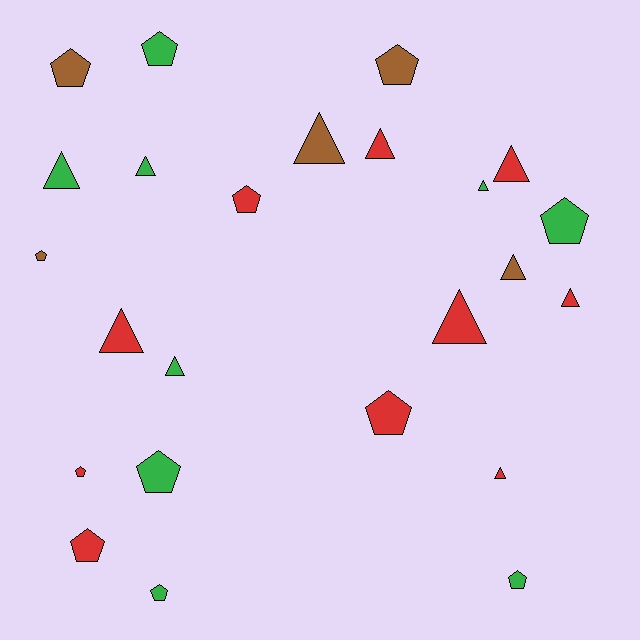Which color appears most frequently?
Red, with 10 objects.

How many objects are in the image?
There are 24 objects.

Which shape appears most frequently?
Triangle, with 12 objects.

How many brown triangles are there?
There are 2 brown triangles.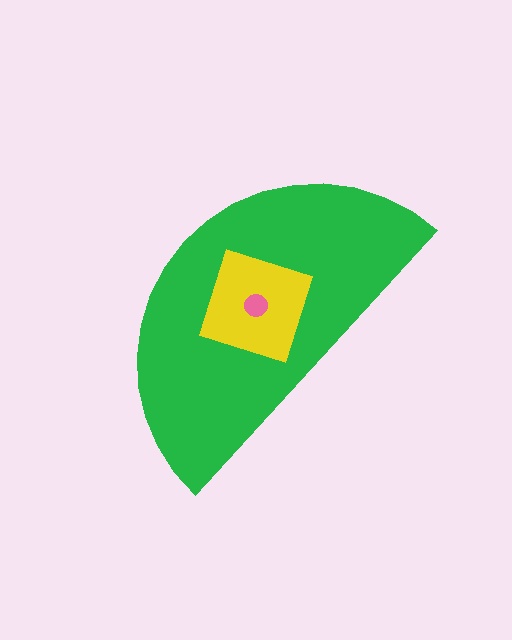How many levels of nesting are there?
3.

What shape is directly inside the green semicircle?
The yellow square.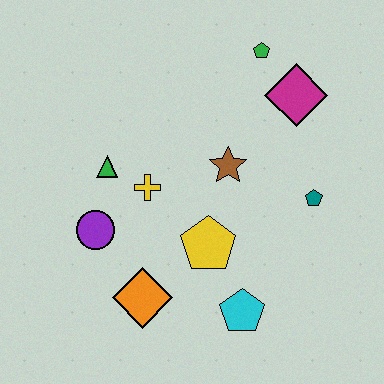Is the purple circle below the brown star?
Yes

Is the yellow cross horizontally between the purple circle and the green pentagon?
Yes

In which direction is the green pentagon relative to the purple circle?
The green pentagon is above the purple circle.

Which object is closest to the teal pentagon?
The brown star is closest to the teal pentagon.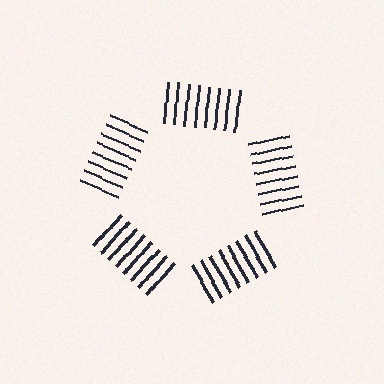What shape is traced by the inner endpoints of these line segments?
An illusory pentagon — the line segments terminate on its edges but no continuous stroke is drawn.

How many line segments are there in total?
40 — 8 along each of the 5 edges.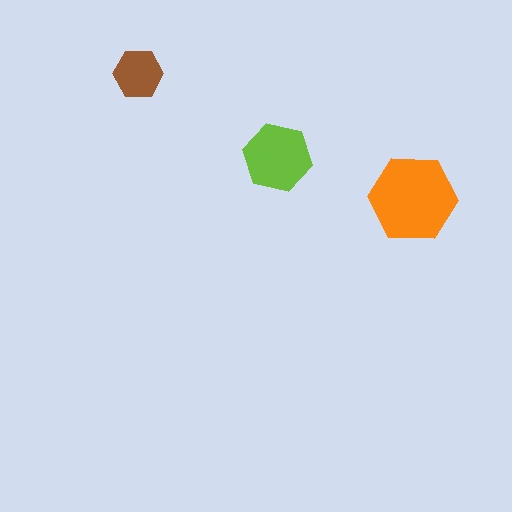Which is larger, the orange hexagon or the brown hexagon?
The orange one.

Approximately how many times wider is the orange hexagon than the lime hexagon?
About 1.5 times wider.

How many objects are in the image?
There are 3 objects in the image.